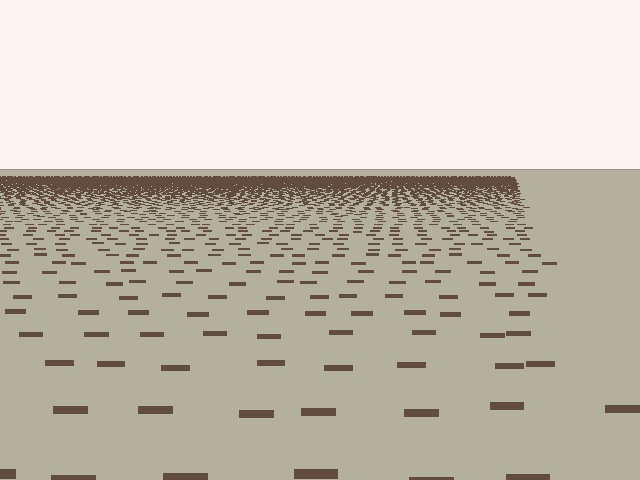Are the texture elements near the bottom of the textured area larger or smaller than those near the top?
Larger. Near the bottom, elements are closer to the viewer and appear at a bigger on-screen size.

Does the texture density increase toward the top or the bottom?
Density increases toward the top.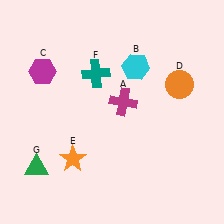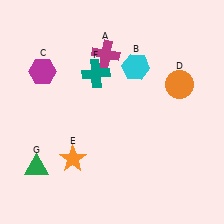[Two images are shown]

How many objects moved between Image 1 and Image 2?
1 object moved between the two images.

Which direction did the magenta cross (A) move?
The magenta cross (A) moved up.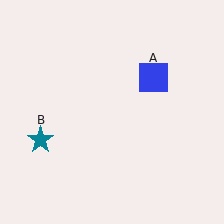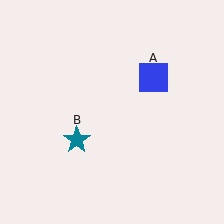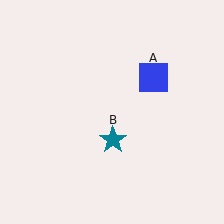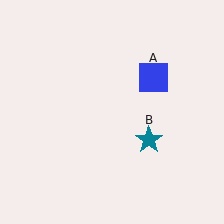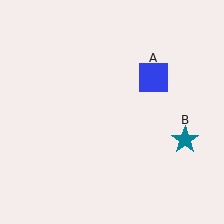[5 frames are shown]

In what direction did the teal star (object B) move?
The teal star (object B) moved right.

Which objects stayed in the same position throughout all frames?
Blue square (object A) remained stationary.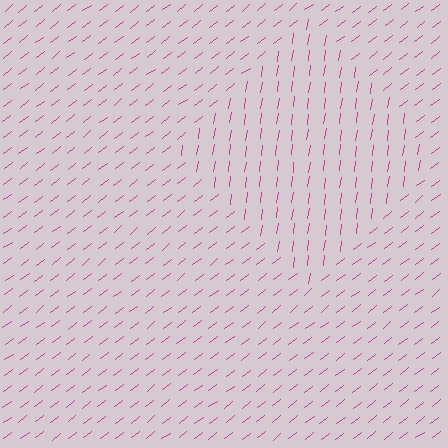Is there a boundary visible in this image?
Yes, there is a texture boundary formed by a change in line orientation.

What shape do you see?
I see a diamond.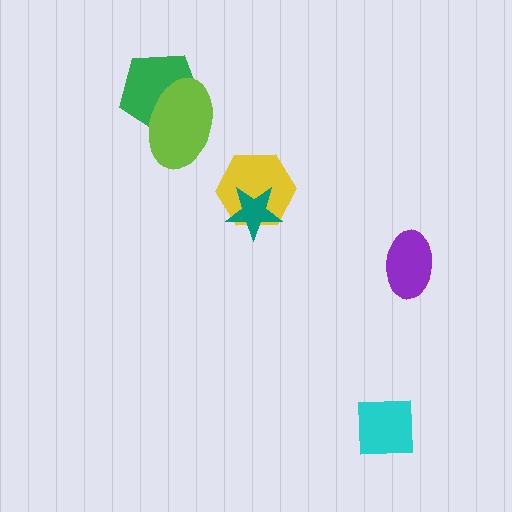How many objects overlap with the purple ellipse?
0 objects overlap with the purple ellipse.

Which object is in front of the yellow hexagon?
The teal star is in front of the yellow hexagon.